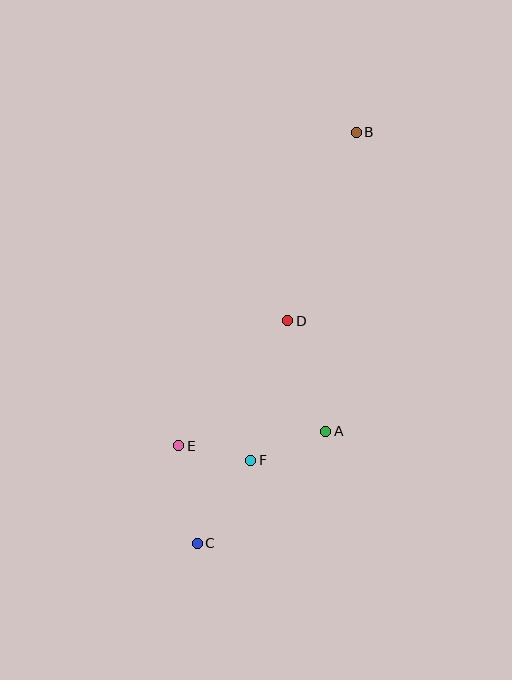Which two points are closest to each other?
Points E and F are closest to each other.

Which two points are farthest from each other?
Points B and C are farthest from each other.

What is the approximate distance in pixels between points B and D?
The distance between B and D is approximately 200 pixels.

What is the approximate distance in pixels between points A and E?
The distance between A and E is approximately 148 pixels.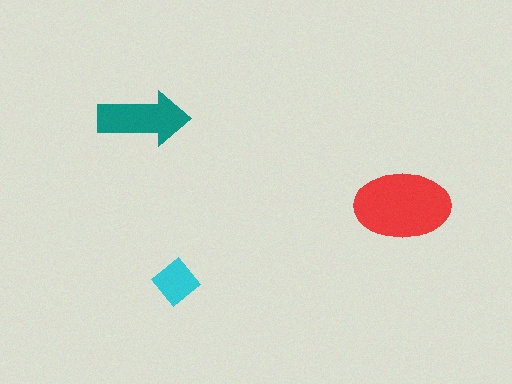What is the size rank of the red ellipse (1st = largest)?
1st.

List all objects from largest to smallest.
The red ellipse, the teal arrow, the cyan diamond.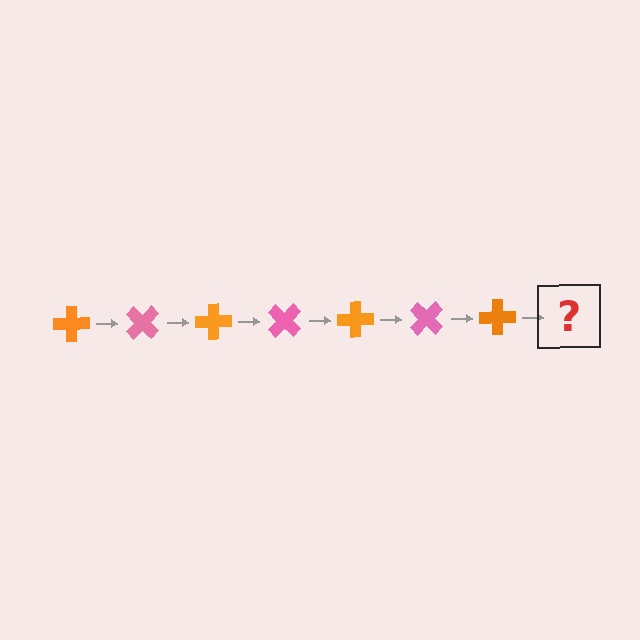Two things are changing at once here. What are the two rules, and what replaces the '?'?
The two rules are that it rotates 45 degrees each step and the color cycles through orange and pink. The '?' should be a pink cross, rotated 315 degrees from the start.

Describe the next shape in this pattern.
It should be a pink cross, rotated 315 degrees from the start.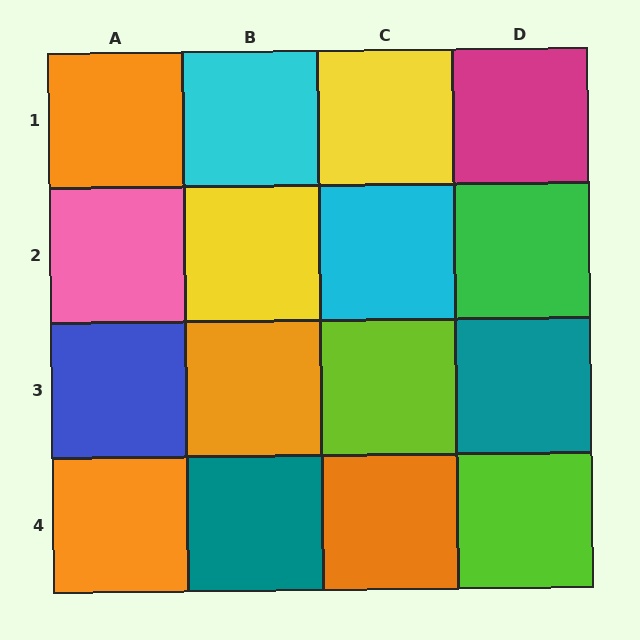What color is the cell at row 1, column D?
Magenta.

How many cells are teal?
2 cells are teal.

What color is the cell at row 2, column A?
Pink.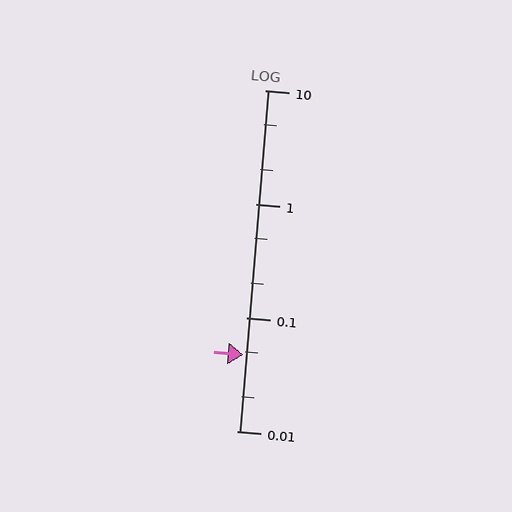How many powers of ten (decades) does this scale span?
The scale spans 3 decades, from 0.01 to 10.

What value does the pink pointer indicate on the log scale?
The pointer indicates approximately 0.047.